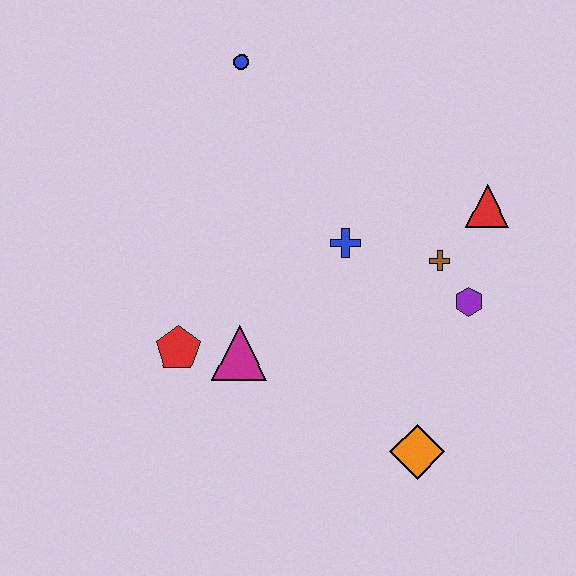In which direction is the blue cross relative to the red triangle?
The blue cross is to the left of the red triangle.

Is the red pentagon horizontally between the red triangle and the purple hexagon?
No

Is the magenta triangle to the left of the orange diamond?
Yes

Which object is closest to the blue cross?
The brown cross is closest to the blue cross.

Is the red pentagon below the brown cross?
Yes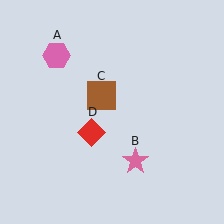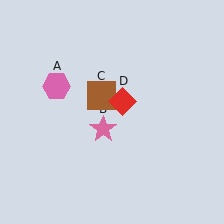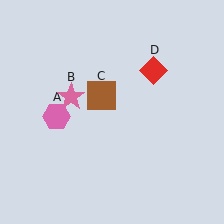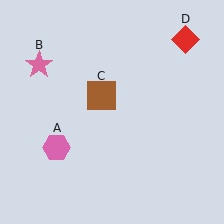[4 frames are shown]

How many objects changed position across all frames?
3 objects changed position: pink hexagon (object A), pink star (object B), red diamond (object D).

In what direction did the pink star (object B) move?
The pink star (object B) moved up and to the left.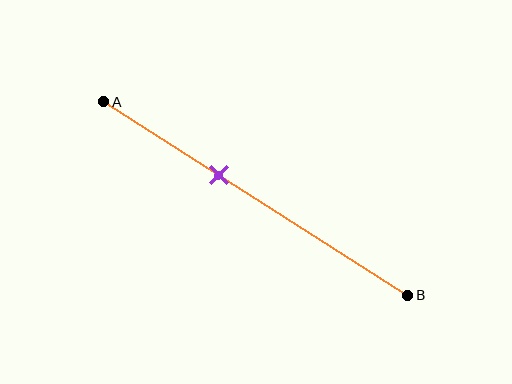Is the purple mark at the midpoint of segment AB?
No, the mark is at about 40% from A, not at the 50% midpoint.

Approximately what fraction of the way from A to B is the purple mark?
The purple mark is approximately 40% of the way from A to B.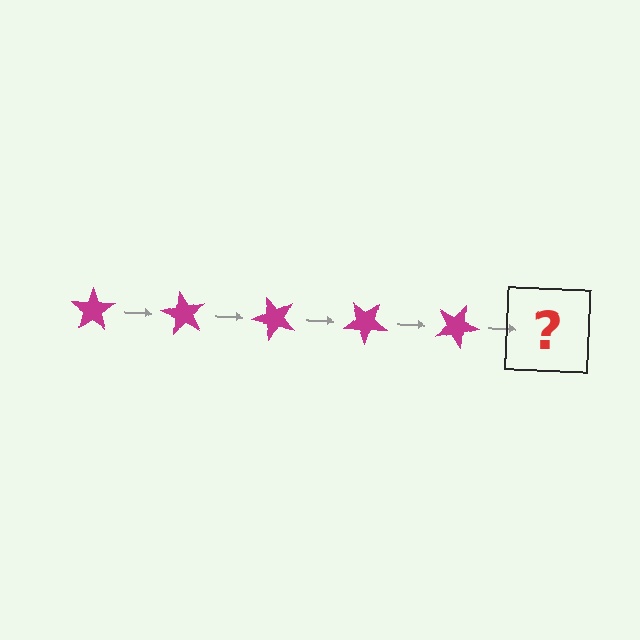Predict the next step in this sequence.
The next step is a magenta star rotated 300 degrees.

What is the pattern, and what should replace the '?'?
The pattern is that the star rotates 60 degrees each step. The '?' should be a magenta star rotated 300 degrees.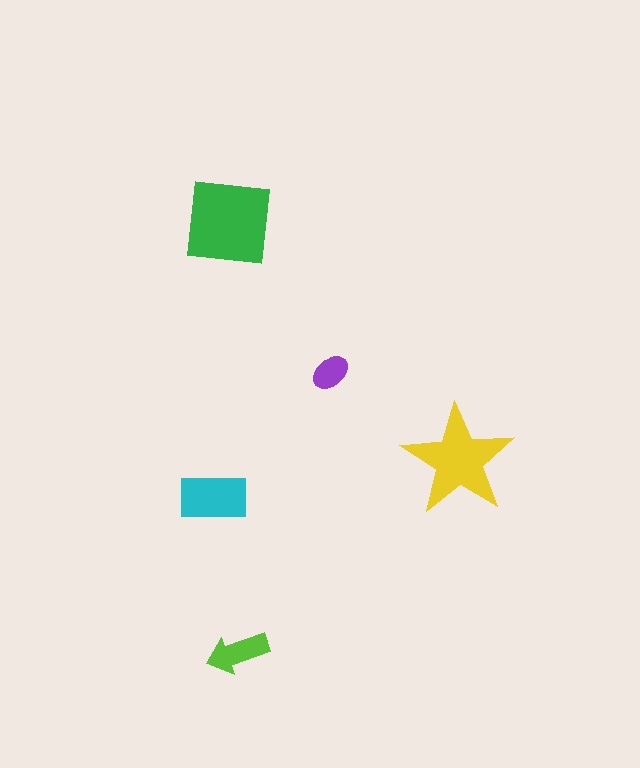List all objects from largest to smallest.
The green square, the yellow star, the cyan rectangle, the lime arrow, the purple ellipse.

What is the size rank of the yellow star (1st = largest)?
2nd.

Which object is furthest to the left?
The cyan rectangle is leftmost.